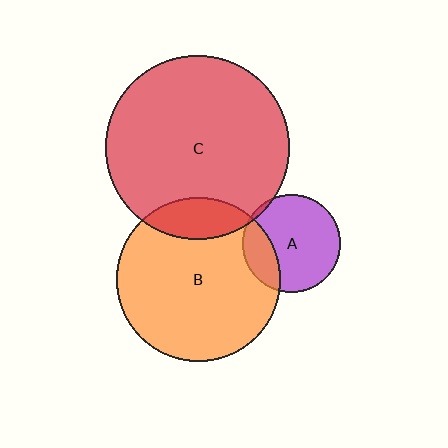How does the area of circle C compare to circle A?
Approximately 3.5 times.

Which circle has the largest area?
Circle C (red).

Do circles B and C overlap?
Yes.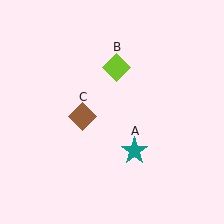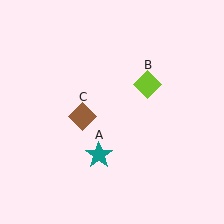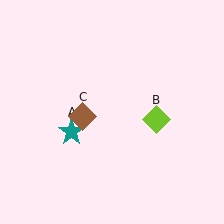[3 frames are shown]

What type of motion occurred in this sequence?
The teal star (object A), lime diamond (object B) rotated clockwise around the center of the scene.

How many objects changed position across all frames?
2 objects changed position: teal star (object A), lime diamond (object B).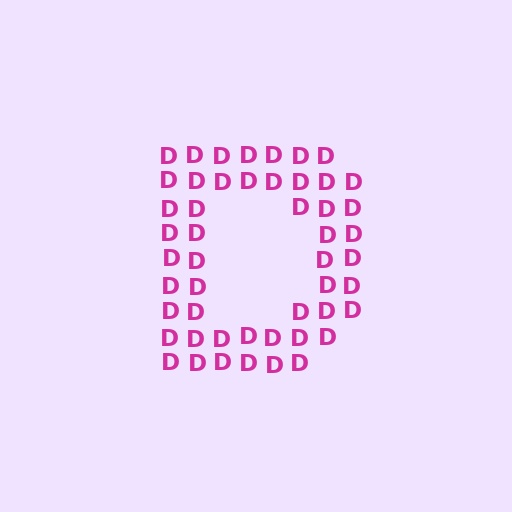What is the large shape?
The large shape is the letter D.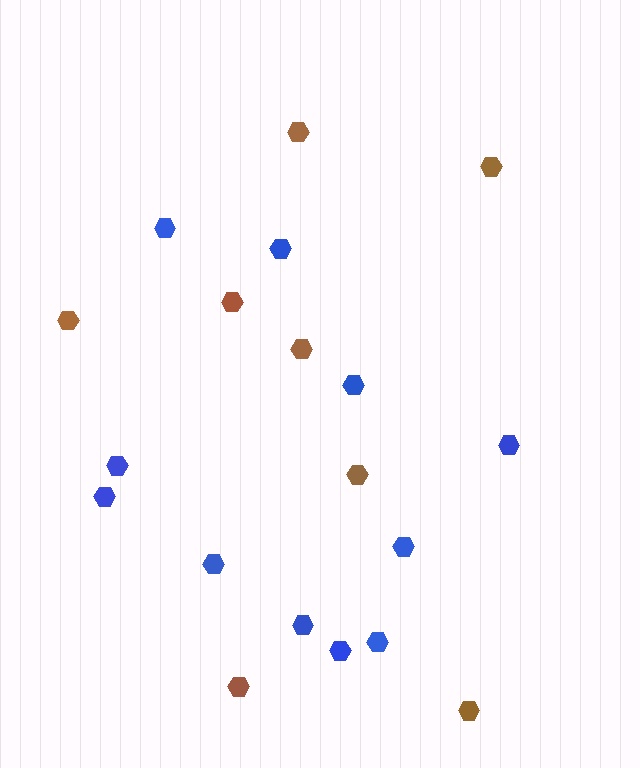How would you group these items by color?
There are 2 groups: one group of brown hexagons (8) and one group of blue hexagons (11).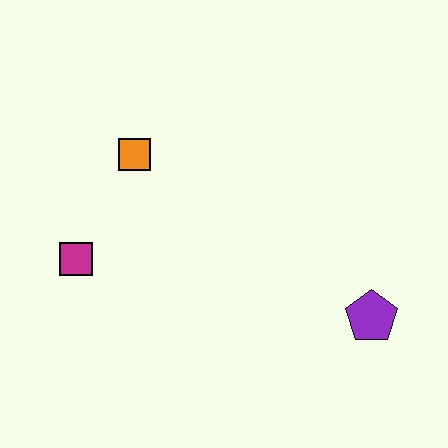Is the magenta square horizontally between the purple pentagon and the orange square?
No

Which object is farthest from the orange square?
The purple pentagon is farthest from the orange square.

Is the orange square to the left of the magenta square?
No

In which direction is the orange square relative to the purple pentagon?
The orange square is to the left of the purple pentagon.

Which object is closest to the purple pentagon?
The orange square is closest to the purple pentagon.